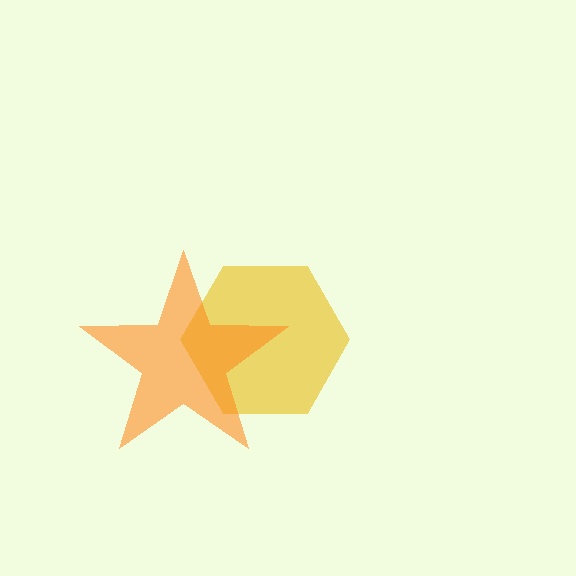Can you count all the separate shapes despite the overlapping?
Yes, there are 2 separate shapes.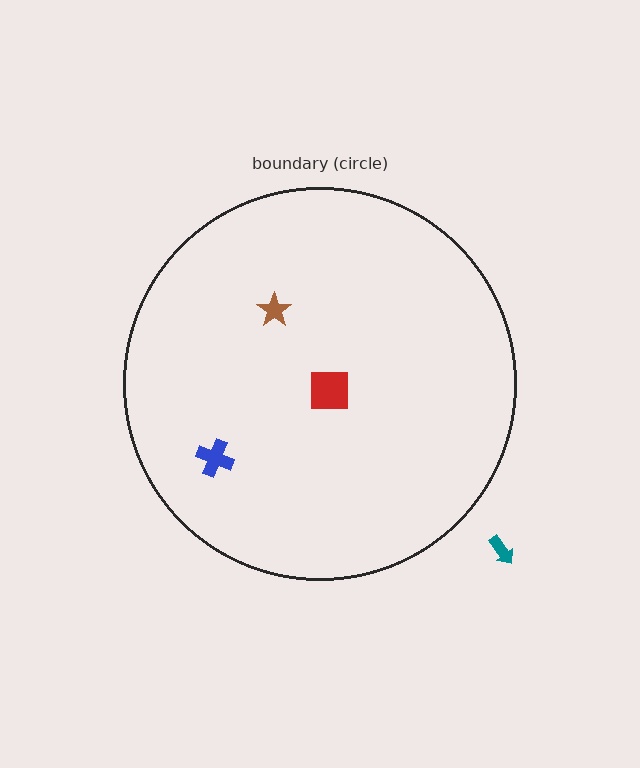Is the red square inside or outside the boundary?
Inside.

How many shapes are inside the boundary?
3 inside, 1 outside.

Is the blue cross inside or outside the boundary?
Inside.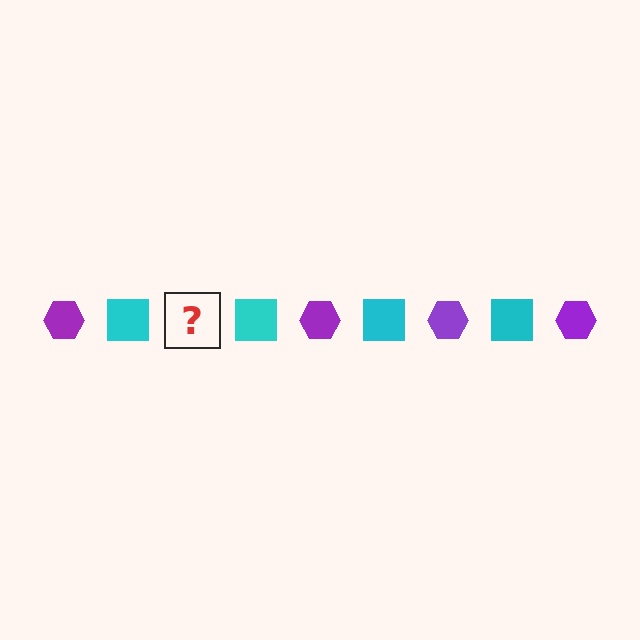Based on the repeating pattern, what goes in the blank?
The blank should be a purple hexagon.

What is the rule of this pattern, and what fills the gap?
The rule is that the pattern alternates between purple hexagon and cyan square. The gap should be filled with a purple hexagon.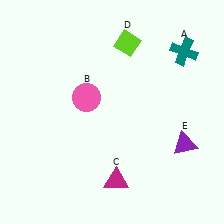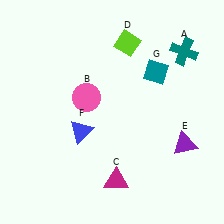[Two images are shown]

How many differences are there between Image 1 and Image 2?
There are 2 differences between the two images.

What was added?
A blue triangle (F), a teal diamond (G) were added in Image 2.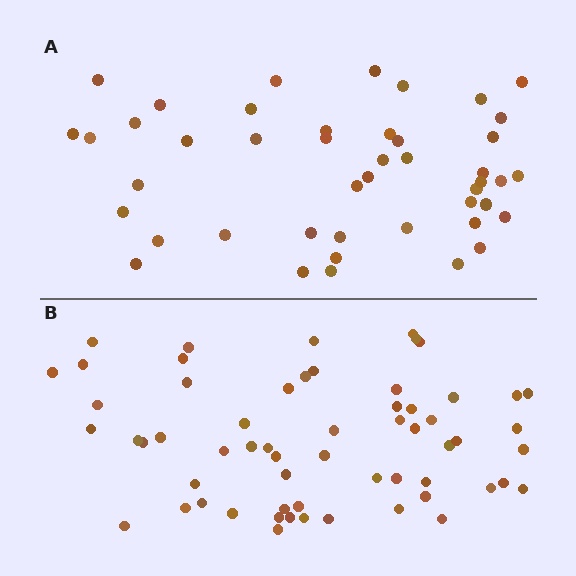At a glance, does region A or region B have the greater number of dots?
Region B (the bottom region) has more dots.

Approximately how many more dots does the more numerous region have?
Region B has approximately 15 more dots than region A.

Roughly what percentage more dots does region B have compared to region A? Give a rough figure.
About 35% more.